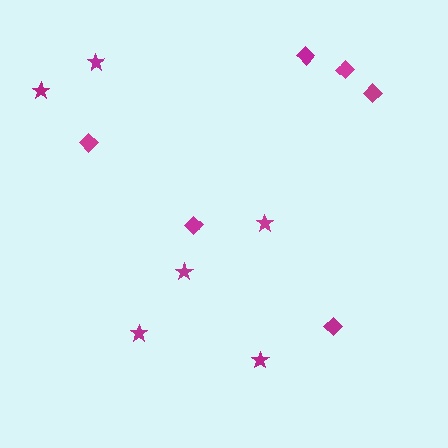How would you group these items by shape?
There are 2 groups: one group of stars (6) and one group of diamonds (6).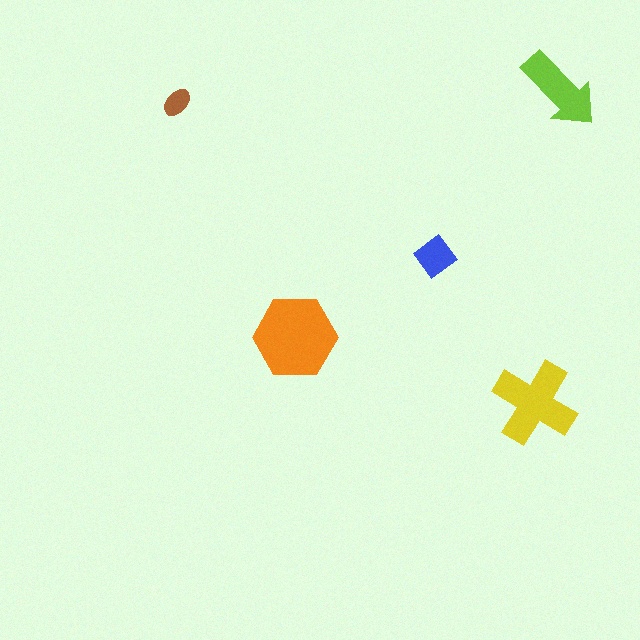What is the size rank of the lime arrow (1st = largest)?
3rd.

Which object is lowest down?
The yellow cross is bottommost.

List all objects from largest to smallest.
The orange hexagon, the yellow cross, the lime arrow, the blue diamond, the brown ellipse.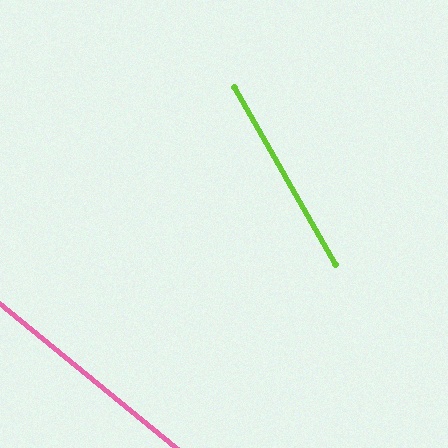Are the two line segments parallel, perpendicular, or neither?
Neither parallel nor perpendicular — they differ by about 21°.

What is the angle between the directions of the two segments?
Approximately 21 degrees.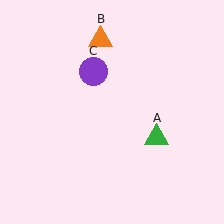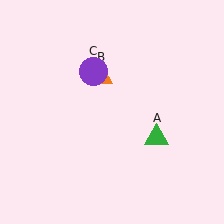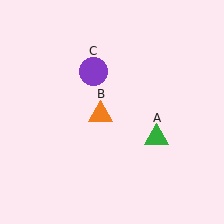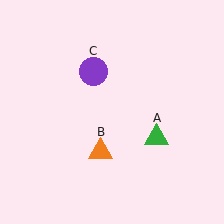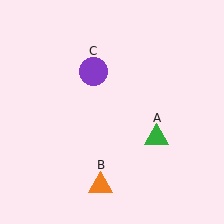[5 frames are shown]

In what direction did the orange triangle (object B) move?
The orange triangle (object B) moved down.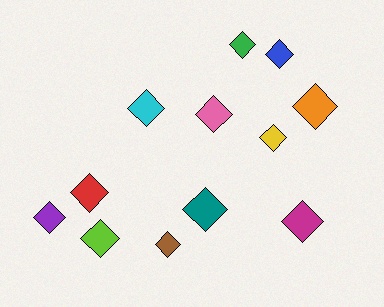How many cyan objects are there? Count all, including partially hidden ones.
There is 1 cyan object.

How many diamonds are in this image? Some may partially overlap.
There are 12 diamonds.